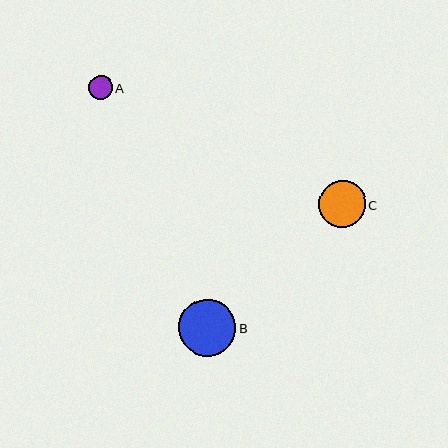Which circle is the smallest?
Circle A is the smallest with a size of approximately 24 pixels.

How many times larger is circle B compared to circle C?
Circle B is approximately 1.2 times the size of circle C.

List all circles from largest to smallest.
From largest to smallest: B, C, A.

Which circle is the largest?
Circle B is the largest with a size of approximately 57 pixels.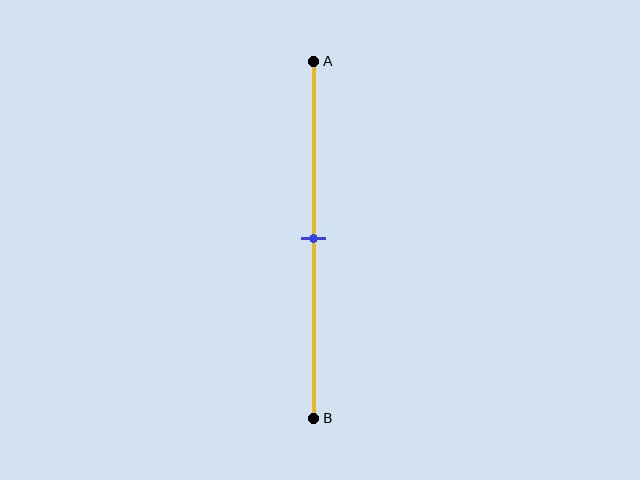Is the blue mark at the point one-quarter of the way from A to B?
No, the mark is at about 50% from A, not at the 25% one-quarter point.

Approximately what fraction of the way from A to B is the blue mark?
The blue mark is approximately 50% of the way from A to B.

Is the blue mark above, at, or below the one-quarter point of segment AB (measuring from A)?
The blue mark is below the one-quarter point of segment AB.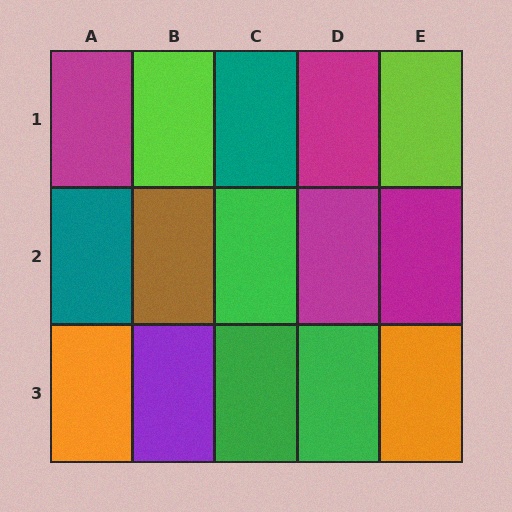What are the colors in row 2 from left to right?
Teal, brown, green, magenta, magenta.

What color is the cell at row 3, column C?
Green.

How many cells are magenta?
4 cells are magenta.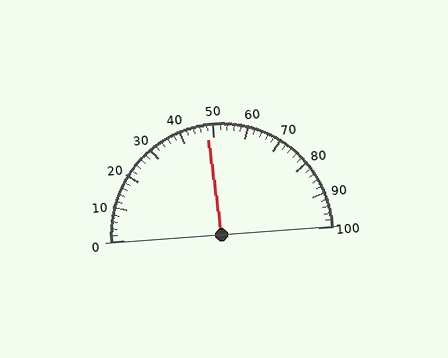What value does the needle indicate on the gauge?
The needle indicates approximately 48.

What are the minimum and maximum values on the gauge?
The gauge ranges from 0 to 100.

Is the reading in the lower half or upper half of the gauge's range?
The reading is in the lower half of the range (0 to 100).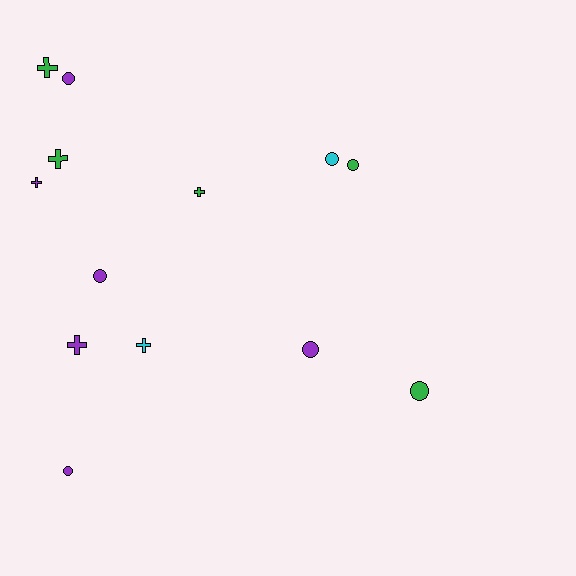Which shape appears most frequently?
Circle, with 7 objects.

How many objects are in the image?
There are 13 objects.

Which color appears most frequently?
Purple, with 6 objects.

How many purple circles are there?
There are 4 purple circles.